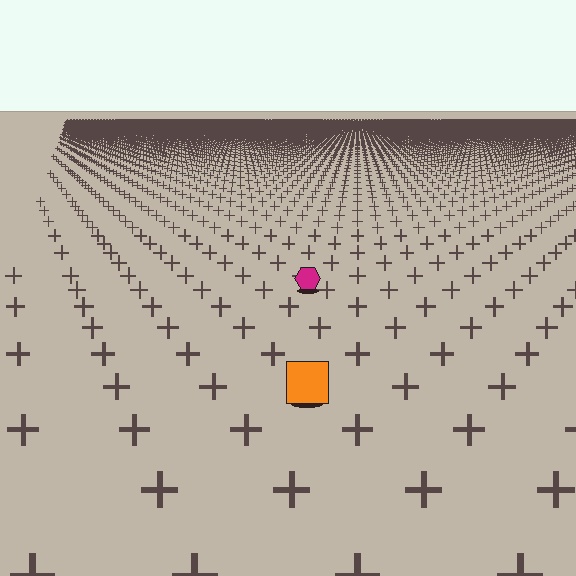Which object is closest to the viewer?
The orange square is closest. The texture marks near it are larger and more spread out.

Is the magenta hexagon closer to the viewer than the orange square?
No. The orange square is closer — you can tell from the texture gradient: the ground texture is coarser near it.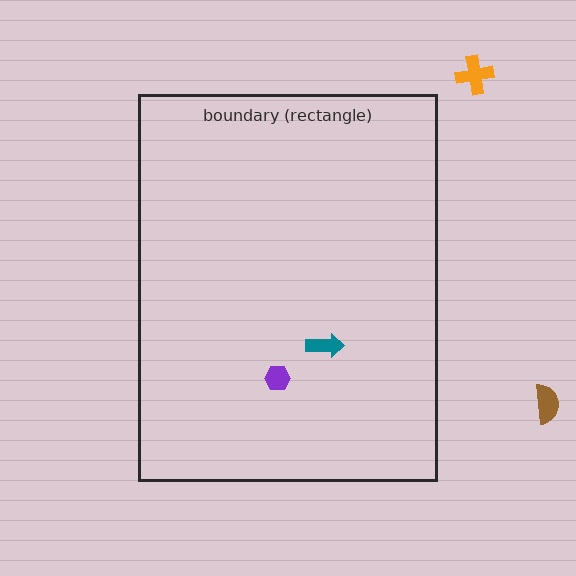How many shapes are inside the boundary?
2 inside, 2 outside.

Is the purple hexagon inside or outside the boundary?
Inside.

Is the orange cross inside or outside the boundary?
Outside.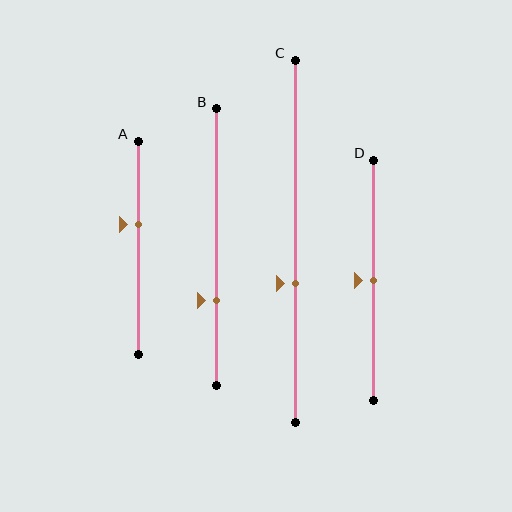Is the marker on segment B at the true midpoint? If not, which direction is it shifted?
No, the marker on segment B is shifted downward by about 20% of the segment length.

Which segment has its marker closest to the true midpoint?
Segment D has its marker closest to the true midpoint.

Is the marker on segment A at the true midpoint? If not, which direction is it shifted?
No, the marker on segment A is shifted upward by about 11% of the segment length.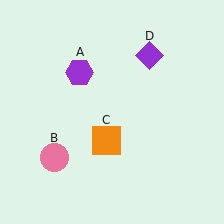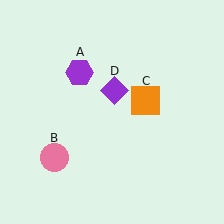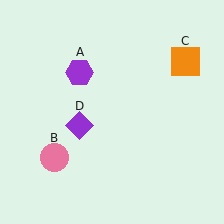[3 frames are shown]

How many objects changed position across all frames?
2 objects changed position: orange square (object C), purple diamond (object D).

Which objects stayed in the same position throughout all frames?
Purple hexagon (object A) and pink circle (object B) remained stationary.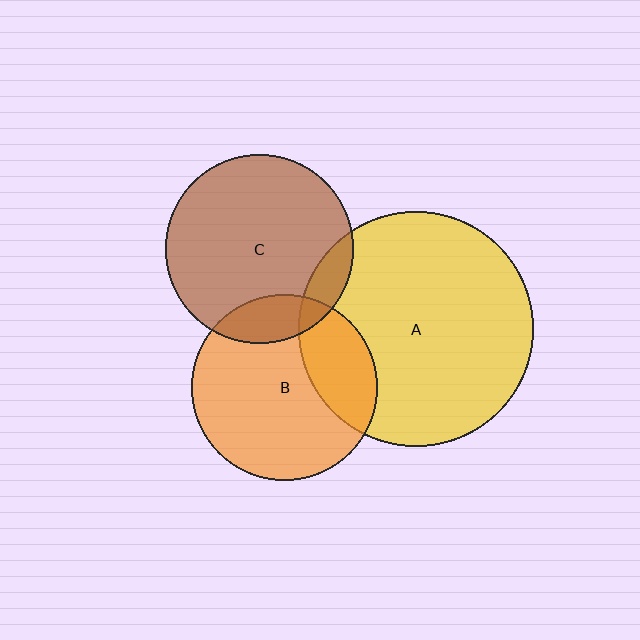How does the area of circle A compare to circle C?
Approximately 1.6 times.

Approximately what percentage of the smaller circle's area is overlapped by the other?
Approximately 15%.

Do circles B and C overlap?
Yes.